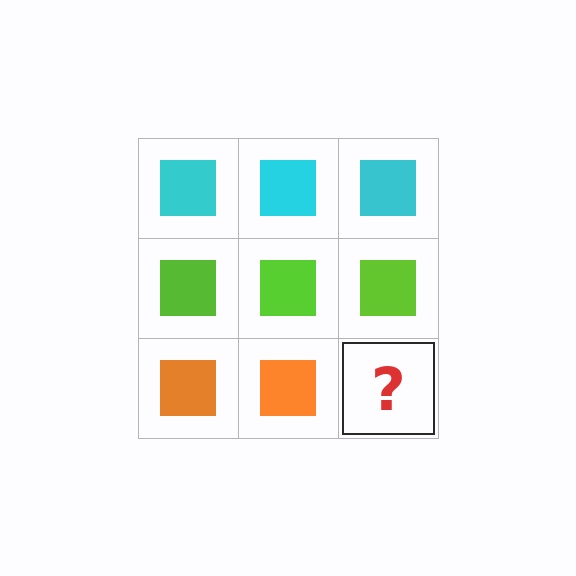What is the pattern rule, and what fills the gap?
The rule is that each row has a consistent color. The gap should be filled with an orange square.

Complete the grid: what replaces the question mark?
The question mark should be replaced with an orange square.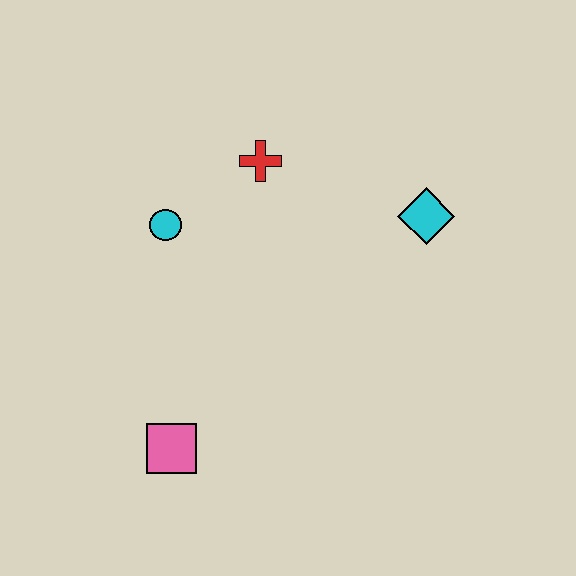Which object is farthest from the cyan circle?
The cyan diamond is farthest from the cyan circle.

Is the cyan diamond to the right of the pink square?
Yes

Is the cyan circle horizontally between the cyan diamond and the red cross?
No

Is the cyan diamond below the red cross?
Yes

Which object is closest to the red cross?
The cyan circle is closest to the red cross.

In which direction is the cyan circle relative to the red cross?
The cyan circle is to the left of the red cross.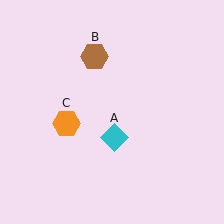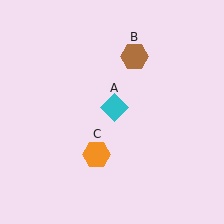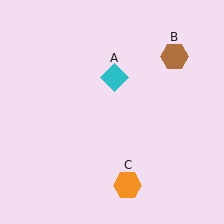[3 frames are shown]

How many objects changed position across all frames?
3 objects changed position: cyan diamond (object A), brown hexagon (object B), orange hexagon (object C).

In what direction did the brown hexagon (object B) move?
The brown hexagon (object B) moved right.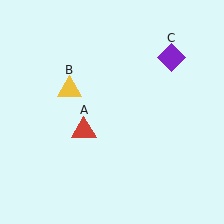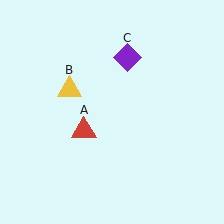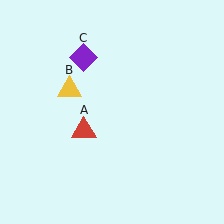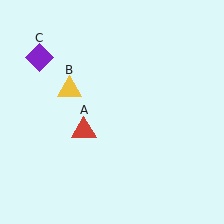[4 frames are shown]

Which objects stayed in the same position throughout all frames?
Red triangle (object A) and yellow triangle (object B) remained stationary.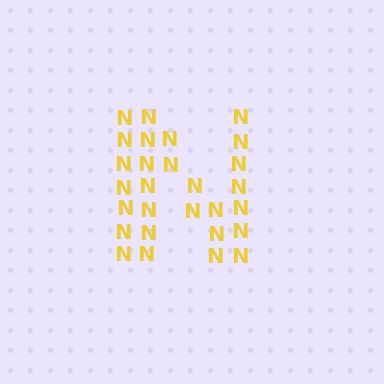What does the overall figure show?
The overall figure shows the letter N.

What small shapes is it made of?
It is made of small letter N's.